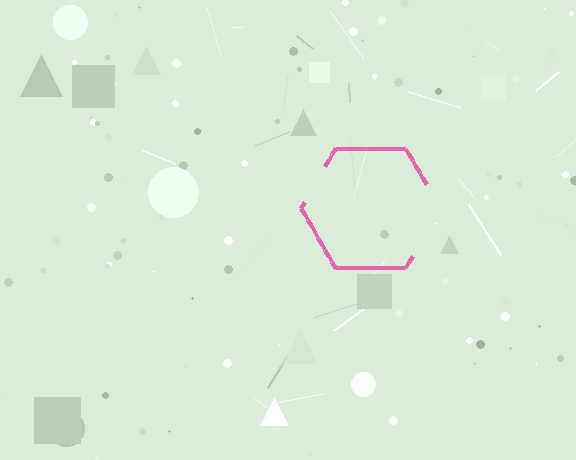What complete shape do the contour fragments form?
The contour fragments form a hexagon.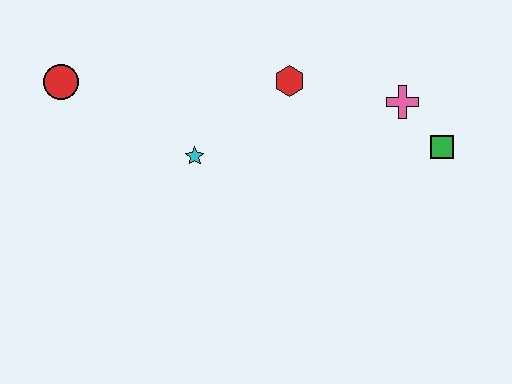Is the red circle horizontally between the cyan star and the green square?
No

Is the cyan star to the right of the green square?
No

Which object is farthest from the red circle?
The green square is farthest from the red circle.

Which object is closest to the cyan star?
The red hexagon is closest to the cyan star.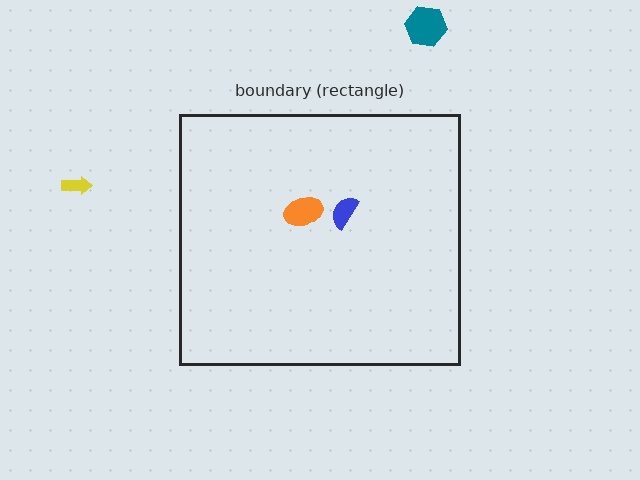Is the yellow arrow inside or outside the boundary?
Outside.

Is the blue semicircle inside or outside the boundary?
Inside.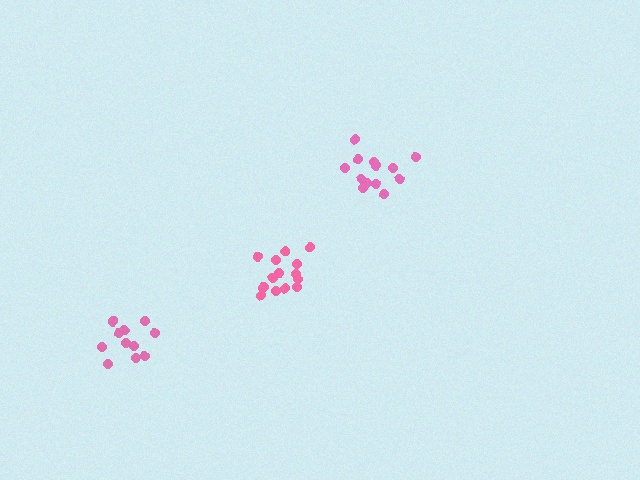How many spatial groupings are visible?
There are 3 spatial groupings.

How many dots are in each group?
Group 1: 14 dots, Group 2: 11 dots, Group 3: 13 dots (38 total).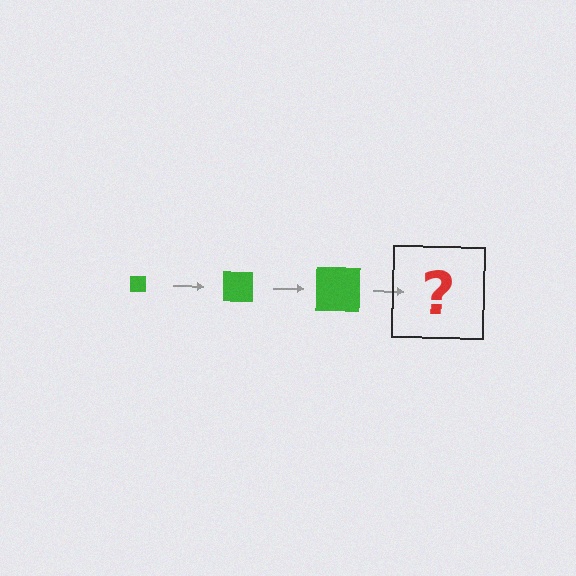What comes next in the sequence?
The next element should be a green square, larger than the previous one.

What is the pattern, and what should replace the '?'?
The pattern is that the square gets progressively larger each step. The '?' should be a green square, larger than the previous one.